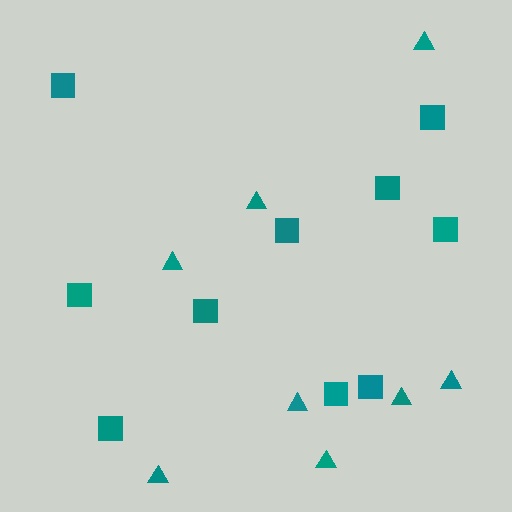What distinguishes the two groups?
There are 2 groups: one group of triangles (8) and one group of squares (10).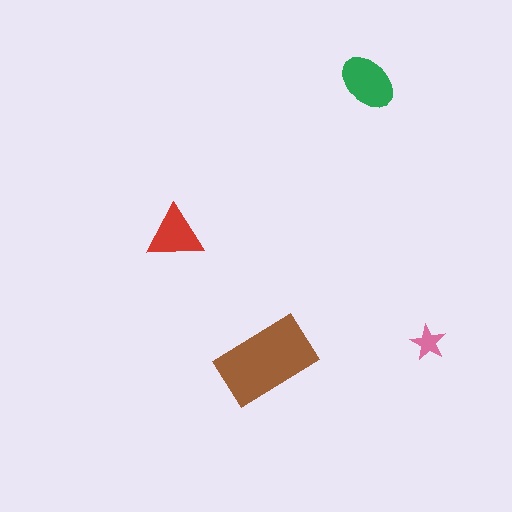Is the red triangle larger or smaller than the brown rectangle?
Smaller.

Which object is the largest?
The brown rectangle.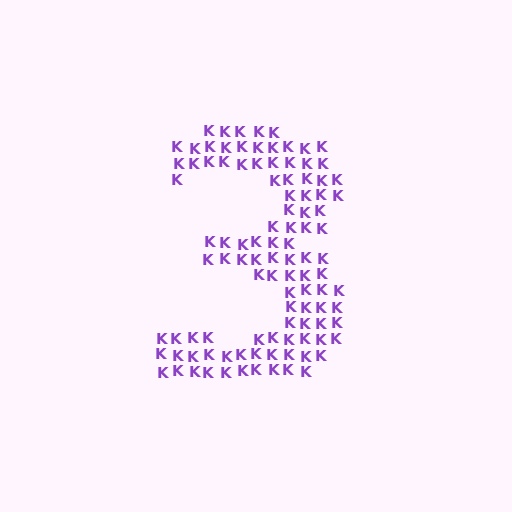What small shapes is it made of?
It is made of small letter K's.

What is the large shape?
The large shape is the digit 3.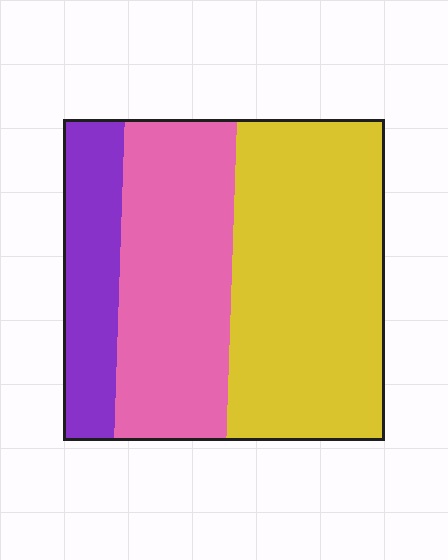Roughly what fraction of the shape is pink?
Pink takes up about one third (1/3) of the shape.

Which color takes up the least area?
Purple, at roughly 20%.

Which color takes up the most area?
Yellow, at roughly 50%.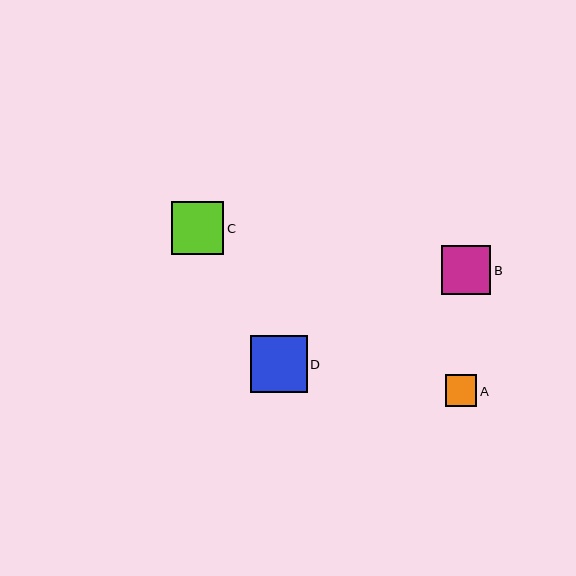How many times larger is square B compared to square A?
Square B is approximately 1.6 times the size of square A.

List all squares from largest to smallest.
From largest to smallest: D, C, B, A.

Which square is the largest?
Square D is the largest with a size of approximately 57 pixels.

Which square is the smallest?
Square A is the smallest with a size of approximately 32 pixels.